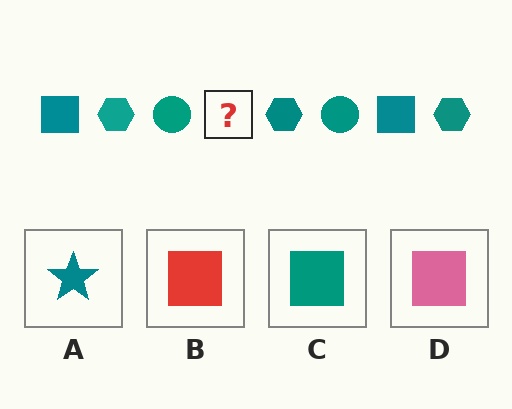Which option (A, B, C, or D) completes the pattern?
C.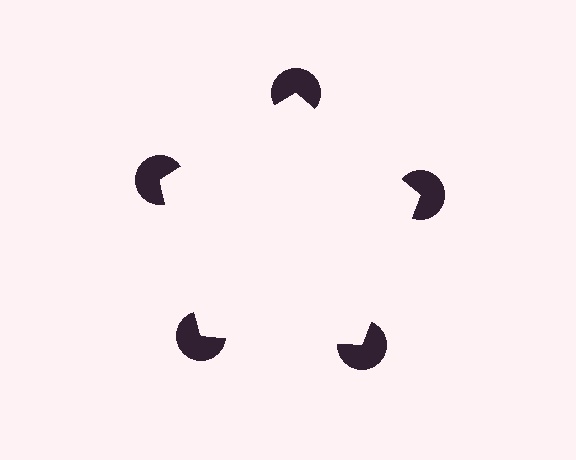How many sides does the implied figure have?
5 sides.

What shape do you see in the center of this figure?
An illusory pentagon — its edges are inferred from the aligned wedge cuts in the pac-man discs, not physically drawn.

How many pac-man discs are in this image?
There are 5 — one at each vertex of the illusory pentagon.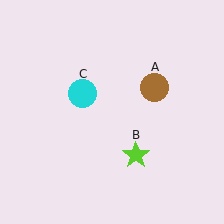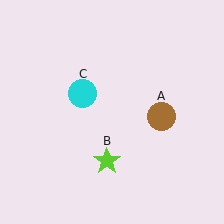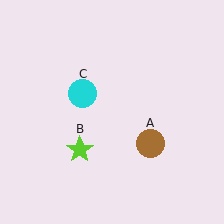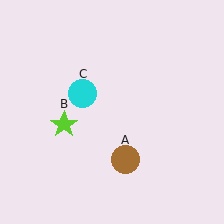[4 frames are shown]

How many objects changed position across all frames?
2 objects changed position: brown circle (object A), lime star (object B).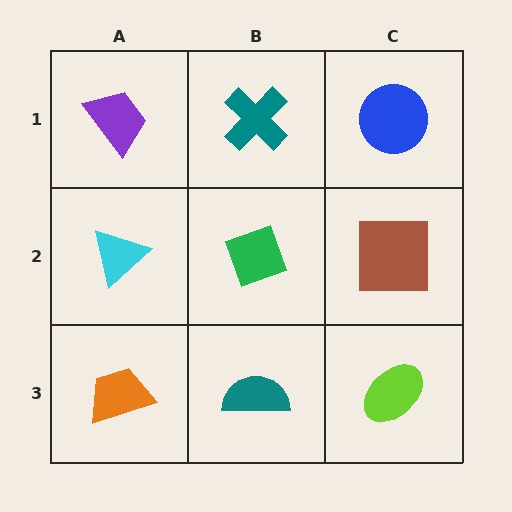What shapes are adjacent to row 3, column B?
A green diamond (row 2, column B), an orange trapezoid (row 3, column A), a lime ellipse (row 3, column C).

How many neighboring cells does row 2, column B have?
4.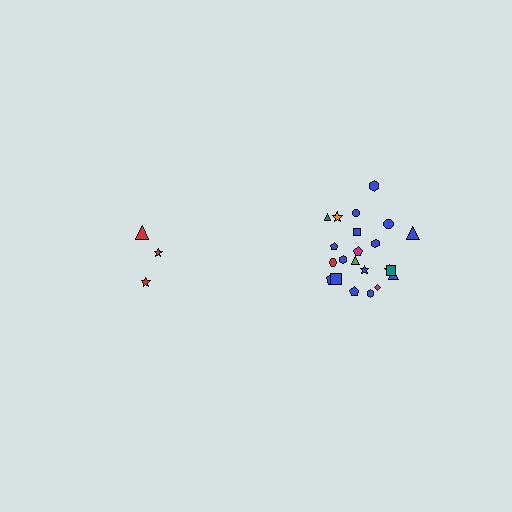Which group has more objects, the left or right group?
The right group.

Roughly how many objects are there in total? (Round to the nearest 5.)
Roughly 25 objects in total.